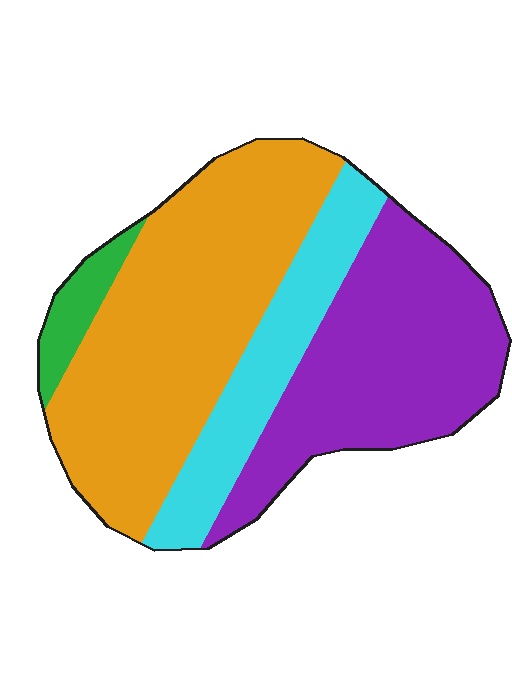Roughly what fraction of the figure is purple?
Purple takes up between a quarter and a half of the figure.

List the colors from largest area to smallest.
From largest to smallest: orange, purple, cyan, green.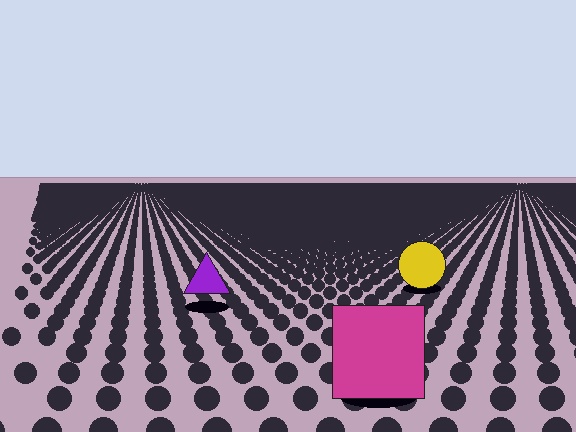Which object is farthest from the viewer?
The yellow circle is farthest from the viewer. It appears smaller and the ground texture around it is denser.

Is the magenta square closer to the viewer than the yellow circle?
Yes. The magenta square is closer — you can tell from the texture gradient: the ground texture is coarser near it.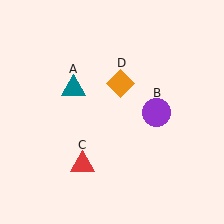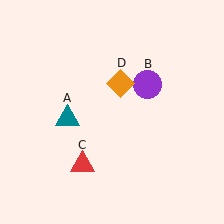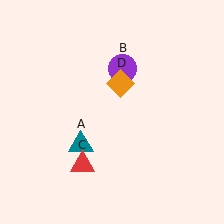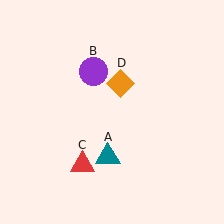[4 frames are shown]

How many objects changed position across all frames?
2 objects changed position: teal triangle (object A), purple circle (object B).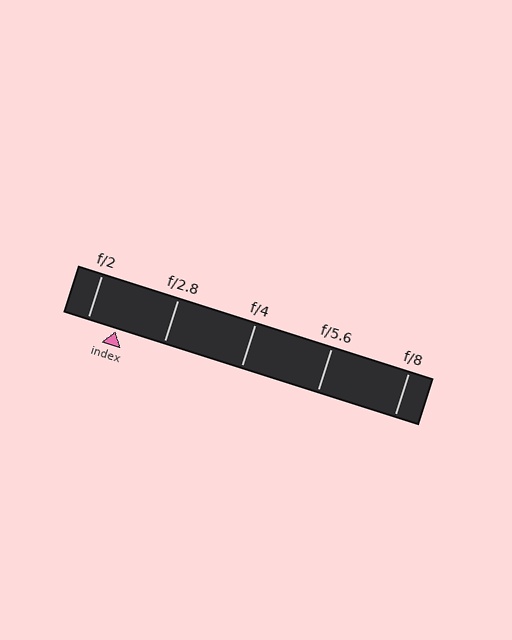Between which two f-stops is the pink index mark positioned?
The index mark is between f/2 and f/2.8.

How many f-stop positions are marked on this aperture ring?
There are 5 f-stop positions marked.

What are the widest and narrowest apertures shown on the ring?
The widest aperture shown is f/2 and the narrowest is f/8.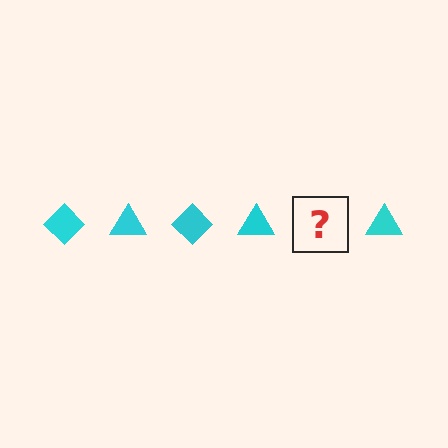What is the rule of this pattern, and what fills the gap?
The rule is that the pattern cycles through diamond, triangle shapes in cyan. The gap should be filled with a cyan diamond.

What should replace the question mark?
The question mark should be replaced with a cyan diamond.